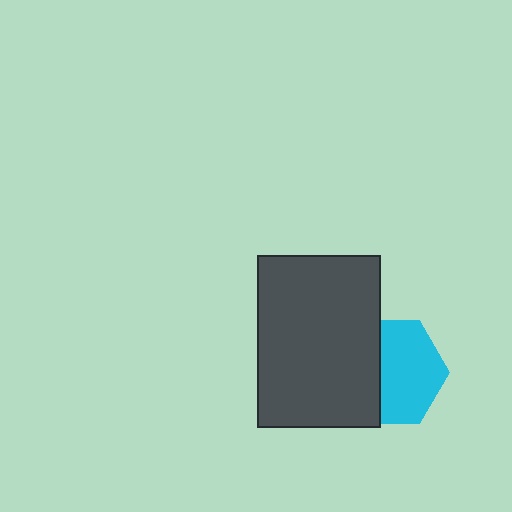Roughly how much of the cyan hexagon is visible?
About half of it is visible (roughly 59%).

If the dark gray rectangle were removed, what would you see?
You would see the complete cyan hexagon.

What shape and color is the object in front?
The object in front is a dark gray rectangle.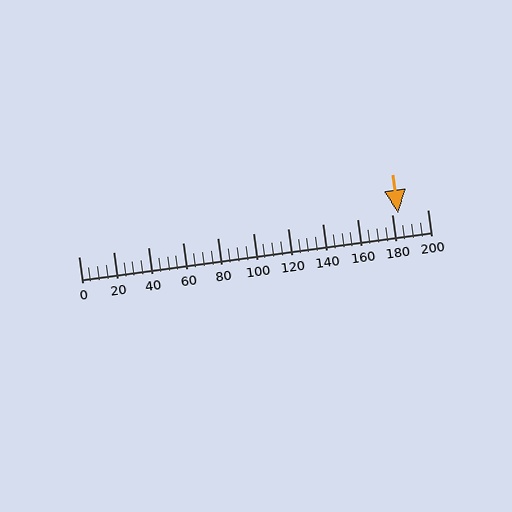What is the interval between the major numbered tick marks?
The major tick marks are spaced 20 units apart.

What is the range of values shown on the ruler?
The ruler shows values from 0 to 200.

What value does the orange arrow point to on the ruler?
The orange arrow points to approximately 183.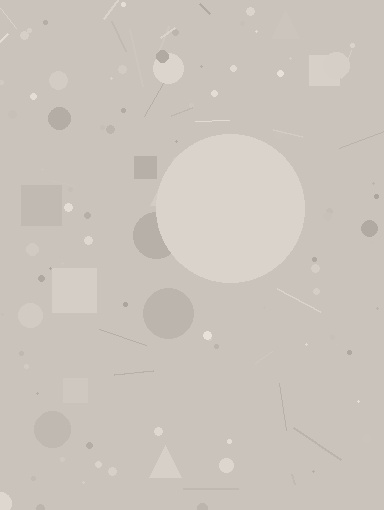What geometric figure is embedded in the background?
A circle is embedded in the background.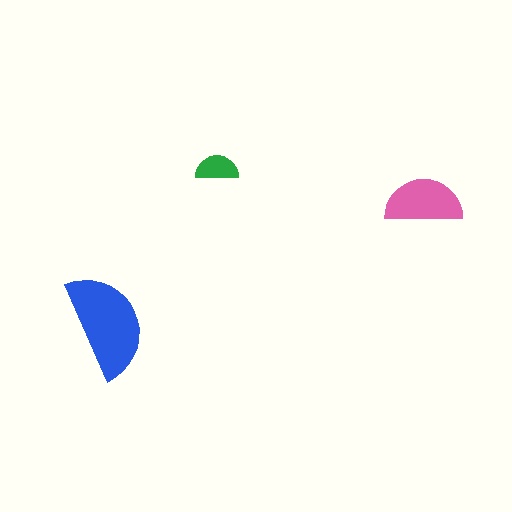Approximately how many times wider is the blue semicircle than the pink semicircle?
About 1.5 times wider.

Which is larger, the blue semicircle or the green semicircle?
The blue one.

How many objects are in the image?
There are 3 objects in the image.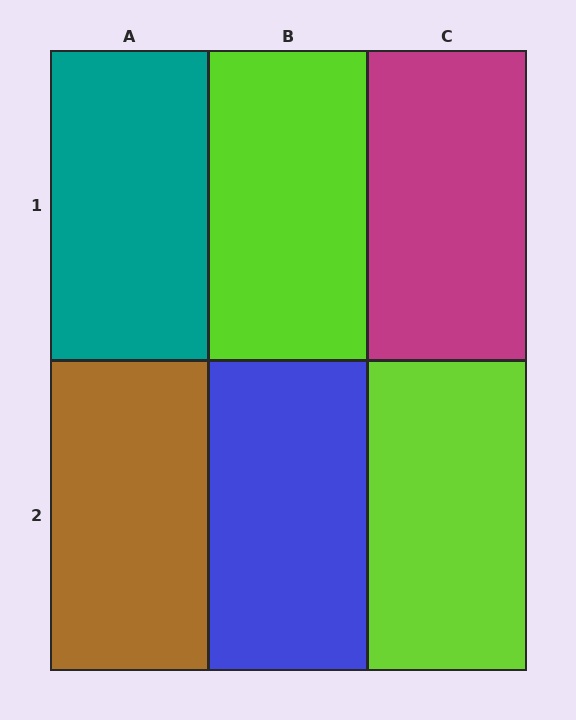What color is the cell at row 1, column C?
Magenta.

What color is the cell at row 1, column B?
Lime.